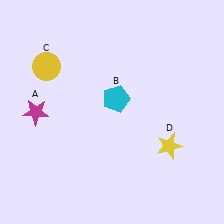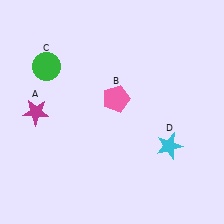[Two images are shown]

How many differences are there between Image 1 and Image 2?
There are 3 differences between the two images.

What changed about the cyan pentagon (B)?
In Image 1, B is cyan. In Image 2, it changed to pink.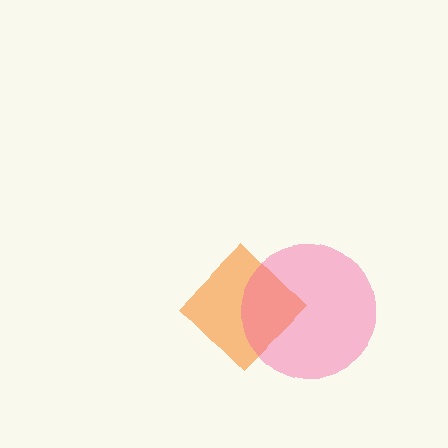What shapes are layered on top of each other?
The layered shapes are: an orange diamond, a pink circle.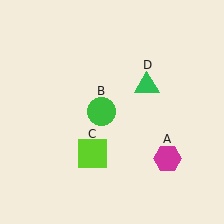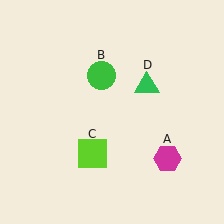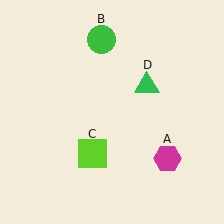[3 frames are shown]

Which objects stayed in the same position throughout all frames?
Magenta hexagon (object A) and lime square (object C) and green triangle (object D) remained stationary.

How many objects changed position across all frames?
1 object changed position: green circle (object B).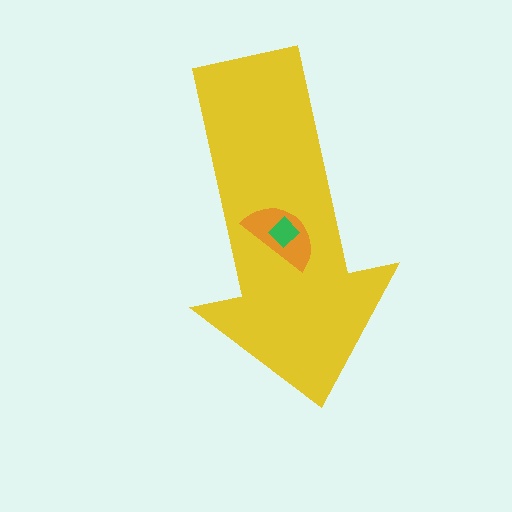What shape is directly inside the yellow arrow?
The orange semicircle.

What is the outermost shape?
The yellow arrow.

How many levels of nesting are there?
3.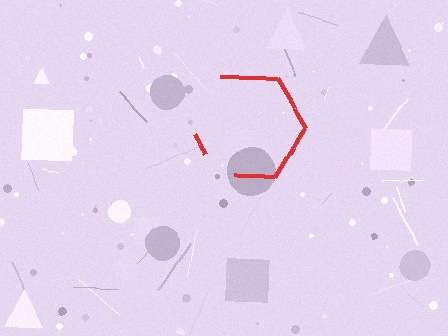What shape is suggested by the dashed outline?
The dashed outline suggests a hexagon.